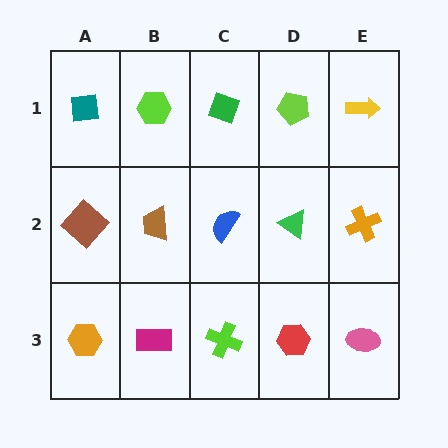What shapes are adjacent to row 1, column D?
A green triangle (row 2, column D), a green diamond (row 1, column C), a yellow arrow (row 1, column E).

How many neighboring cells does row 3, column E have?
2.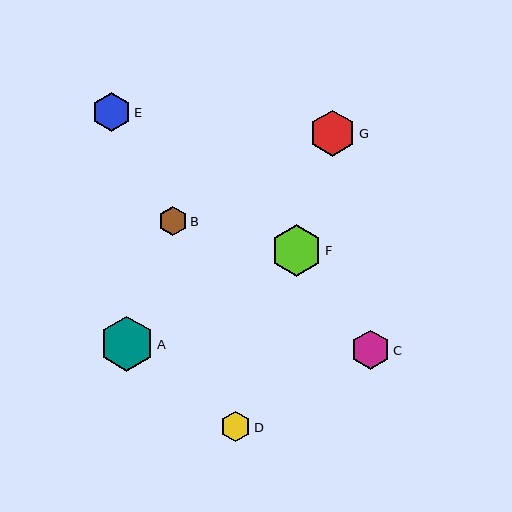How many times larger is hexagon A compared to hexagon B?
Hexagon A is approximately 1.9 times the size of hexagon B.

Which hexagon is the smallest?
Hexagon B is the smallest with a size of approximately 28 pixels.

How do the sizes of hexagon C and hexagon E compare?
Hexagon C and hexagon E are approximately the same size.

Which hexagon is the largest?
Hexagon A is the largest with a size of approximately 55 pixels.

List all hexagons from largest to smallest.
From largest to smallest: A, F, G, C, E, D, B.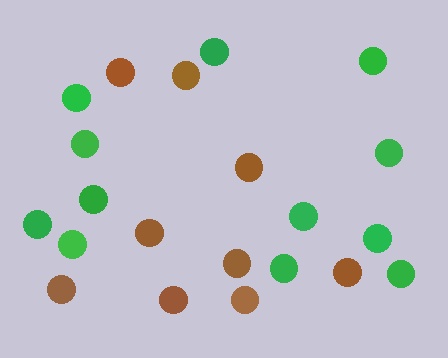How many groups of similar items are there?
There are 2 groups: one group of brown circles (9) and one group of green circles (12).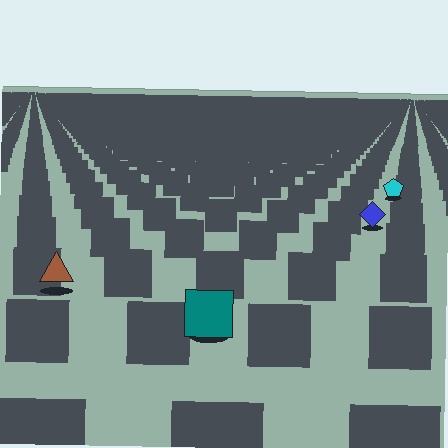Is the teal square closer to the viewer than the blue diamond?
Yes. The teal square is closer — you can tell from the texture gradient: the ground texture is coarser near it.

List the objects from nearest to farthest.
From nearest to farthest: the teal square, the brown triangle, the blue diamond, the cyan pentagon.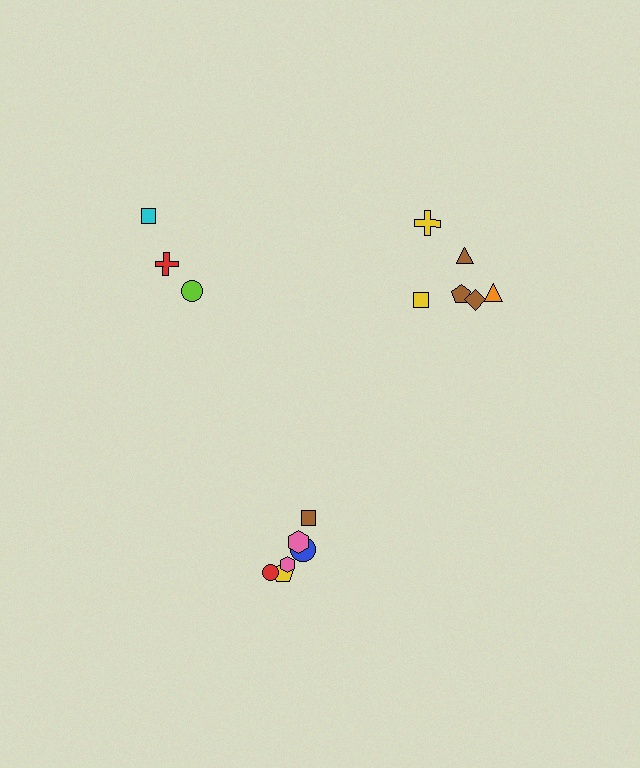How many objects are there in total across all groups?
There are 15 objects.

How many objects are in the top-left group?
There are 3 objects.